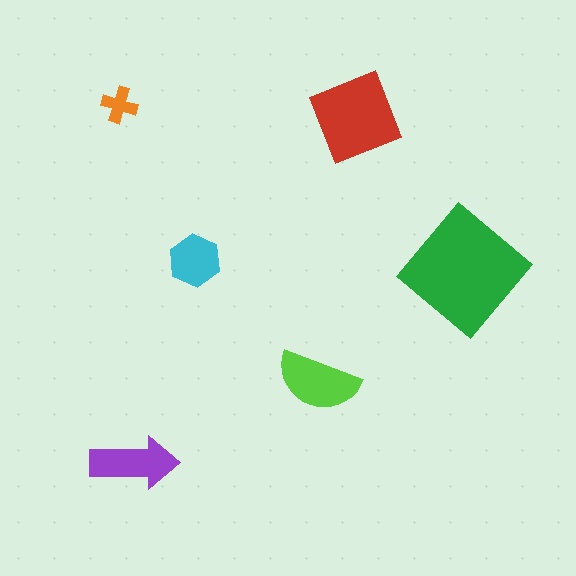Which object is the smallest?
The orange cross.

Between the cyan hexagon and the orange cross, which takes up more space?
The cyan hexagon.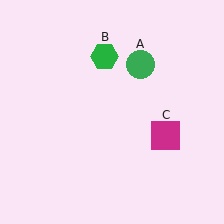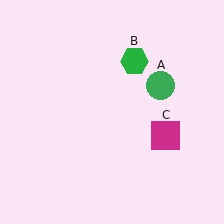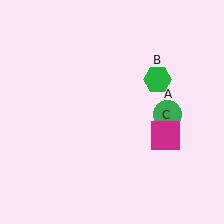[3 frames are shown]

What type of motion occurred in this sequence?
The green circle (object A), green hexagon (object B) rotated clockwise around the center of the scene.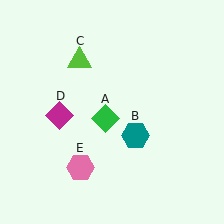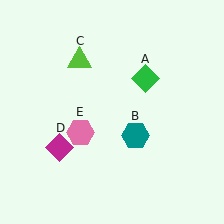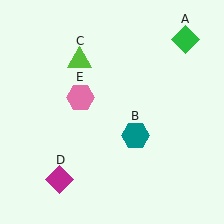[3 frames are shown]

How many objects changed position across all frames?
3 objects changed position: green diamond (object A), magenta diamond (object D), pink hexagon (object E).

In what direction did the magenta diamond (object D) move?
The magenta diamond (object D) moved down.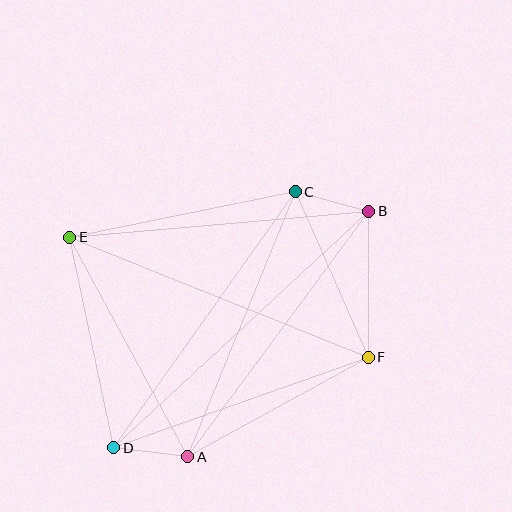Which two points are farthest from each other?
Points B and D are farthest from each other.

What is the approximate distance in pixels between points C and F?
The distance between C and F is approximately 181 pixels.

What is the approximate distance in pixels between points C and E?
The distance between C and E is approximately 230 pixels.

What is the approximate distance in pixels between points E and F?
The distance between E and F is approximately 322 pixels.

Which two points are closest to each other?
Points A and D are closest to each other.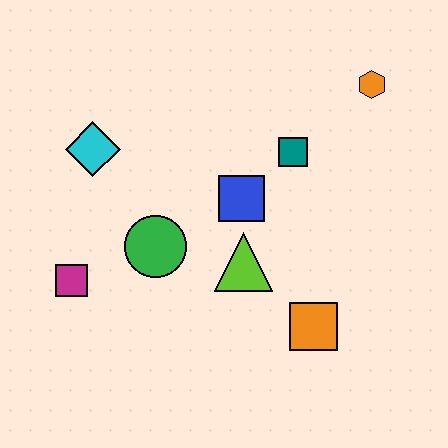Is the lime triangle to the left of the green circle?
No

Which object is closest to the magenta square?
The green circle is closest to the magenta square.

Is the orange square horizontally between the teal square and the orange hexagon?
Yes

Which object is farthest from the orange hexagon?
The magenta square is farthest from the orange hexagon.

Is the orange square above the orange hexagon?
No